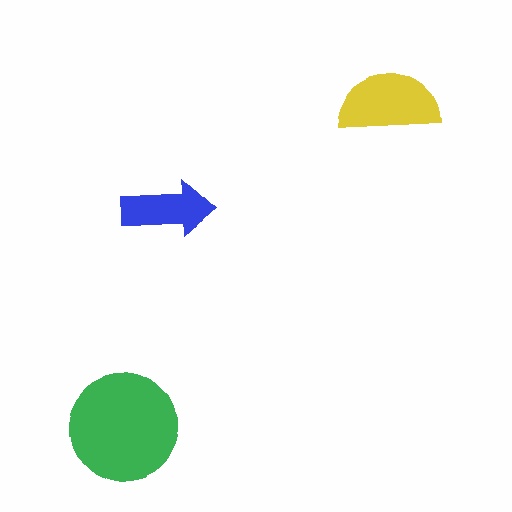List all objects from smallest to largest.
The blue arrow, the yellow semicircle, the green circle.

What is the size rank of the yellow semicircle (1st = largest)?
2nd.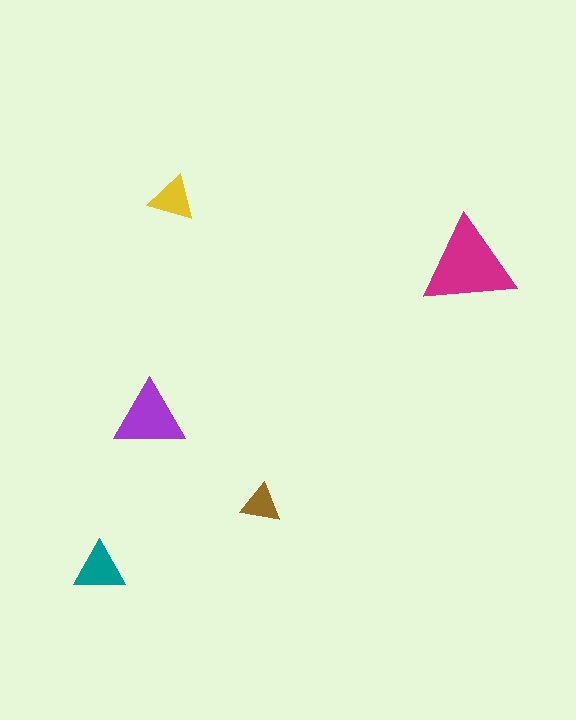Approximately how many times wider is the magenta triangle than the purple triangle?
About 1.5 times wider.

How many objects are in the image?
There are 5 objects in the image.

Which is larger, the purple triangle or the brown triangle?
The purple one.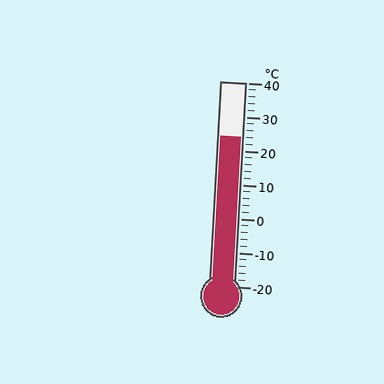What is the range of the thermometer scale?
The thermometer scale ranges from -20°C to 40°C.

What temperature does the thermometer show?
The thermometer shows approximately 24°C.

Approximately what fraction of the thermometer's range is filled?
The thermometer is filled to approximately 75% of its range.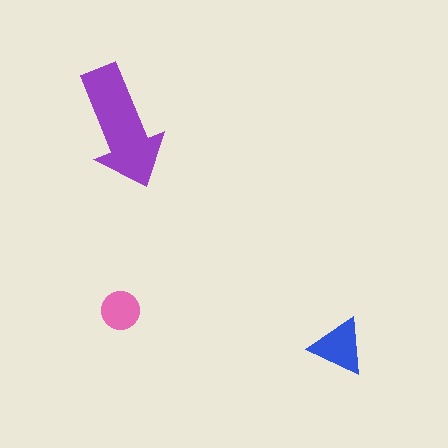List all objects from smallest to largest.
The pink circle, the blue triangle, the purple arrow.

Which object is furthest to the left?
The pink circle is leftmost.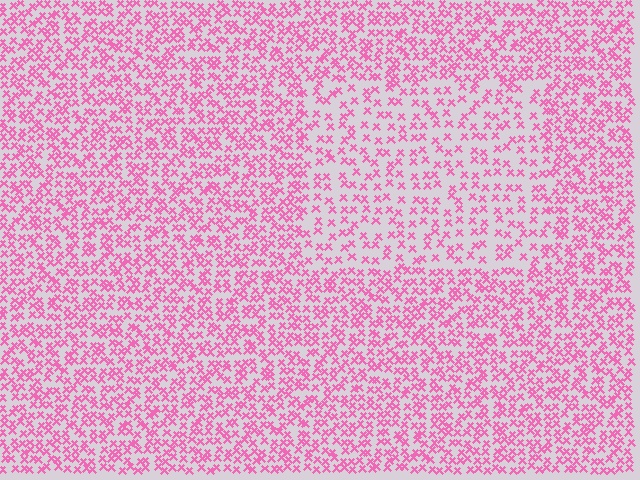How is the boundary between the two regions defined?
The boundary is defined by a change in element density (approximately 1.8x ratio). All elements are the same color, size, and shape.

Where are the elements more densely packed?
The elements are more densely packed outside the rectangle boundary.